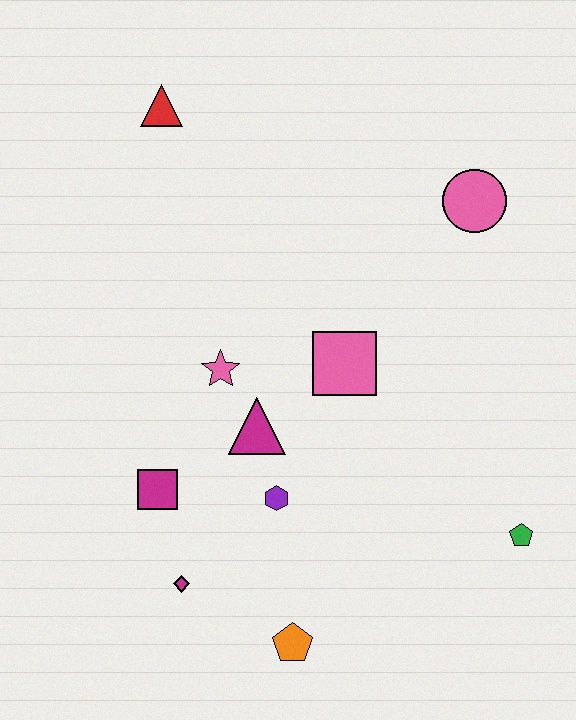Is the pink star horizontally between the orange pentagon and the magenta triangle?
No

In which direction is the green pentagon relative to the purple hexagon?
The green pentagon is to the right of the purple hexagon.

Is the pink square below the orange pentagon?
No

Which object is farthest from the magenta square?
The pink circle is farthest from the magenta square.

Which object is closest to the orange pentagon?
The magenta diamond is closest to the orange pentagon.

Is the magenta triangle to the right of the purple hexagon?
No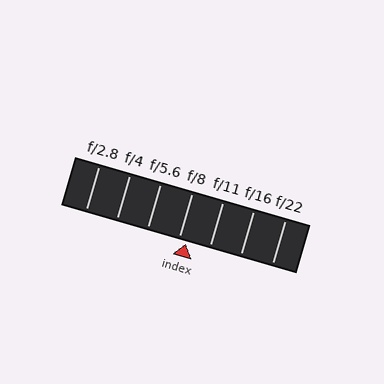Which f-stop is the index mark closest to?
The index mark is closest to f/8.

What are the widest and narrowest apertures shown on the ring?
The widest aperture shown is f/2.8 and the narrowest is f/22.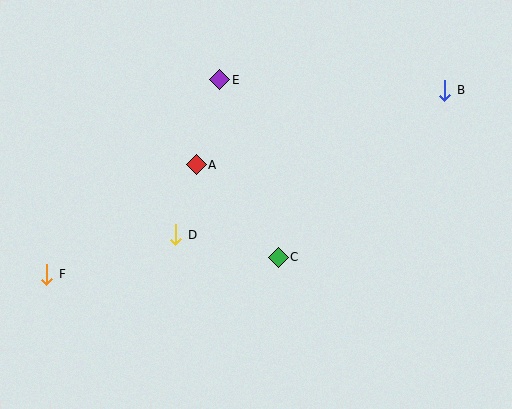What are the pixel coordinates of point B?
Point B is at (445, 90).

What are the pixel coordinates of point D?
Point D is at (176, 235).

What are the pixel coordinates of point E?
Point E is at (220, 80).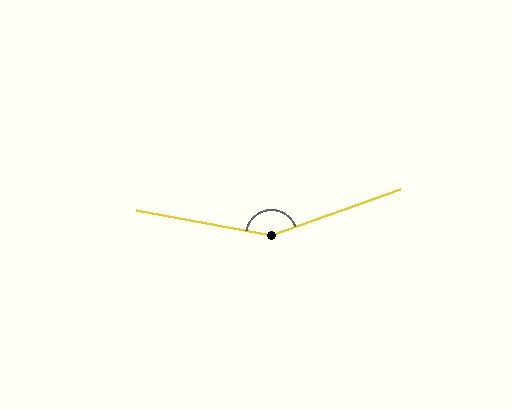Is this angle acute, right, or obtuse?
It is obtuse.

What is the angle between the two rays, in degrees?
Approximately 150 degrees.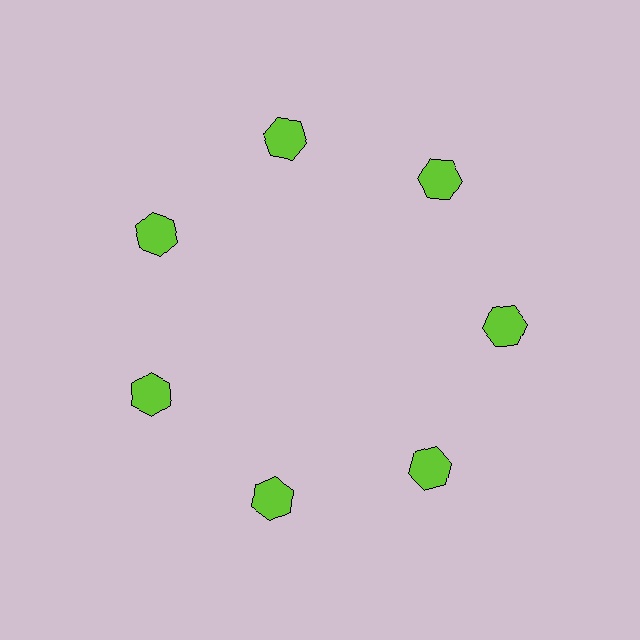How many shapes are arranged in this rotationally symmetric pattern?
There are 7 shapes, arranged in 7 groups of 1.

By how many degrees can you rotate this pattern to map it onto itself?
The pattern maps onto itself every 51 degrees of rotation.